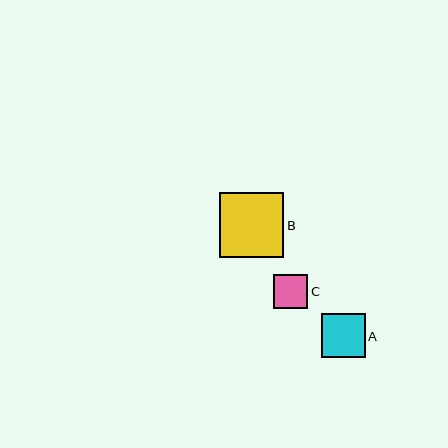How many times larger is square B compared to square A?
Square B is approximately 1.5 times the size of square A.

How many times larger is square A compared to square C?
Square A is approximately 1.3 times the size of square C.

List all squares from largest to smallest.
From largest to smallest: B, A, C.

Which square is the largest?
Square B is the largest with a size of approximately 65 pixels.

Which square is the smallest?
Square C is the smallest with a size of approximately 35 pixels.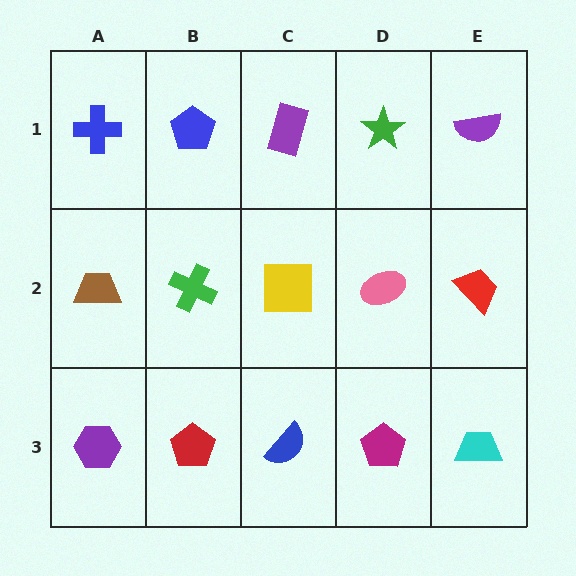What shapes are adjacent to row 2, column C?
A purple rectangle (row 1, column C), a blue semicircle (row 3, column C), a green cross (row 2, column B), a pink ellipse (row 2, column D).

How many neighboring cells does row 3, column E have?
2.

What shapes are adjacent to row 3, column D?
A pink ellipse (row 2, column D), a blue semicircle (row 3, column C), a cyan trapezoid (row 3, column E).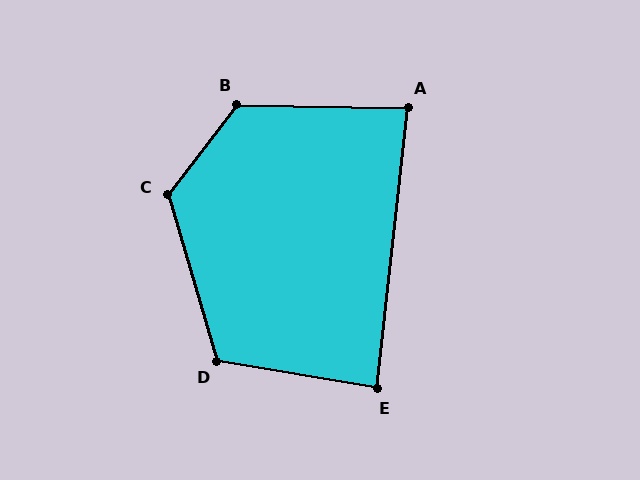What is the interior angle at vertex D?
Approximately 116 degrees (obtuse).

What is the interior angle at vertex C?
Approximately 126 degrees (obtuse).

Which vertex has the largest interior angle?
B, at approximately 127 degrees.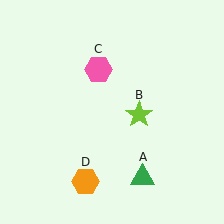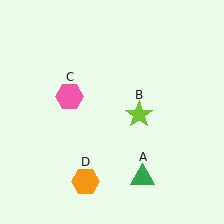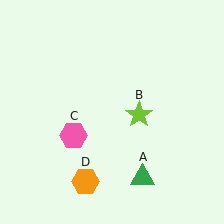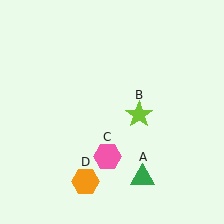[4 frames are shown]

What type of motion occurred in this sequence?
The pink hexagon (object C) rotated counterclockwise around the center of the scene.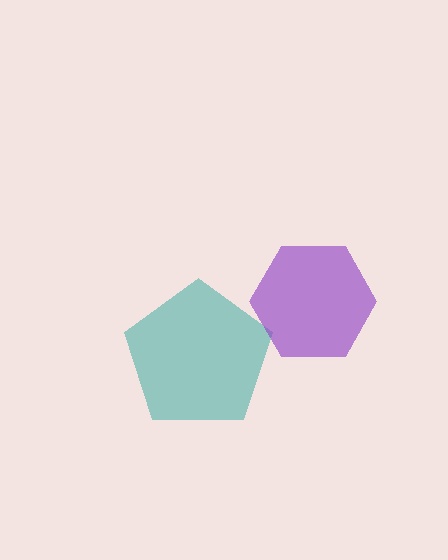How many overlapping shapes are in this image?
There are 2 overlapping shapes in the image.